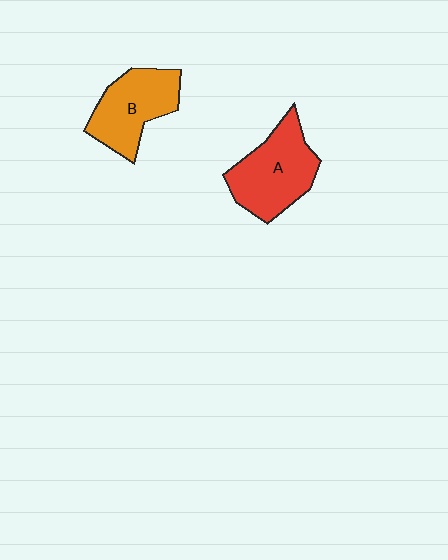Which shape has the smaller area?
Shape B (orange).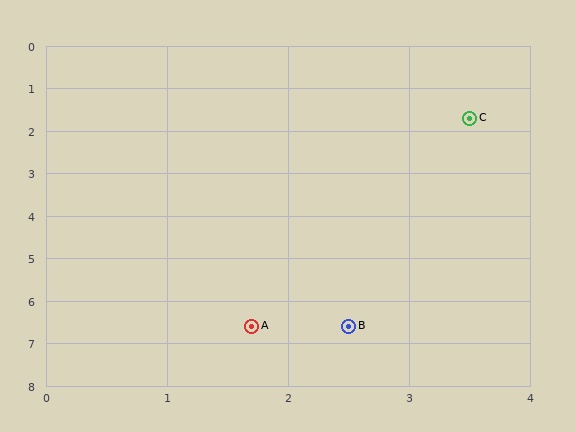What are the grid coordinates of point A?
Point A is at approximately (1.7, 6.6).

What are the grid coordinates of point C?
Point C is at approximately (3.5, 1.7).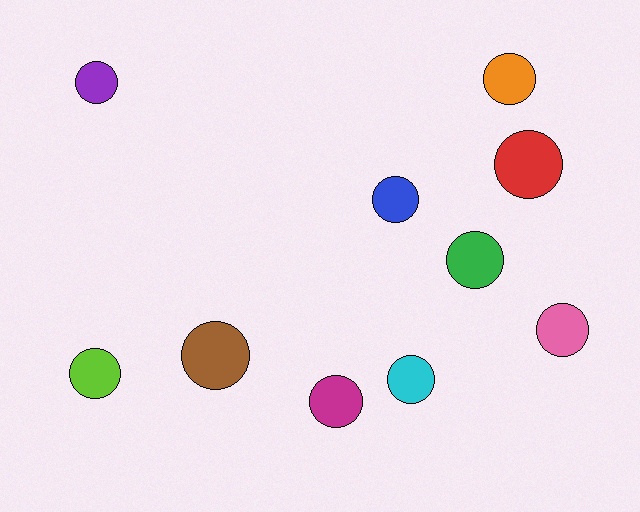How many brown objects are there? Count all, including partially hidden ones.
There is 1 brown object.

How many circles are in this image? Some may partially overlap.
There are 10 circles.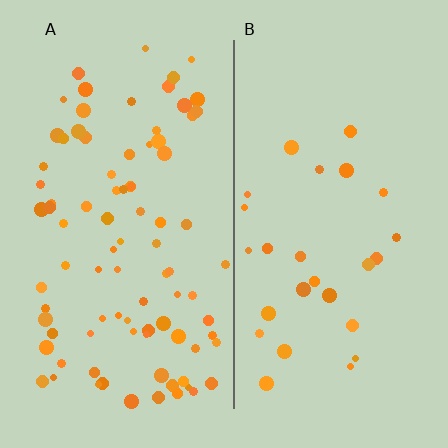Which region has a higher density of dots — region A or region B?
A (the left).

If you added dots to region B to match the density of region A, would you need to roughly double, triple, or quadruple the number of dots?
Approximately triple.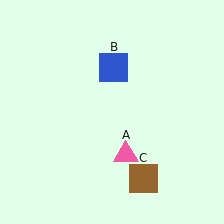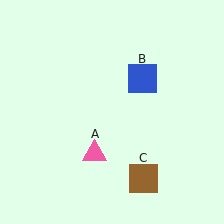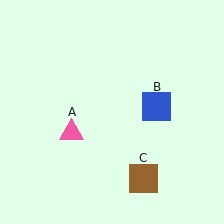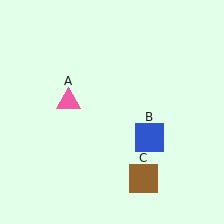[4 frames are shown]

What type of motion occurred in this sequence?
The pink triangle (object A), blue square (object B) rotated clockwise around the center of the scene.